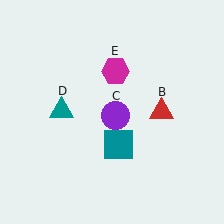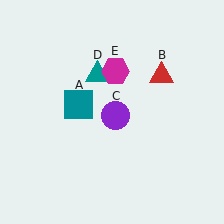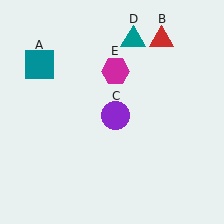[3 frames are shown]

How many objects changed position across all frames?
3 objects changed position: teal square (object A), red triangle (object B), teal triangle (object D).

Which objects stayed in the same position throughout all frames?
Purple circle (object C) and magenta hexagon (object E) remained stationary.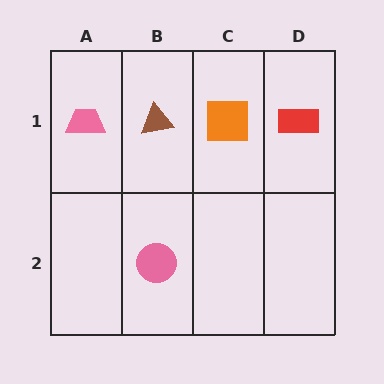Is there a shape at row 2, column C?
No, that cell is empty.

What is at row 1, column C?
An orange square.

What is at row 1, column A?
A pink trapezoid.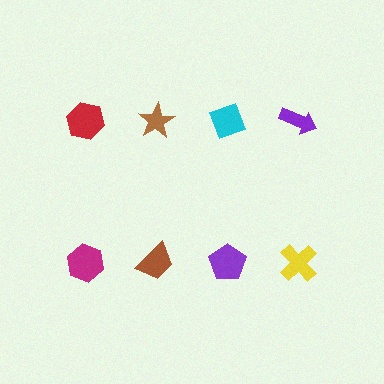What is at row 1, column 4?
A purple arrow.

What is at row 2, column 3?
A purple pentagon.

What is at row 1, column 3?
A cyan diamond.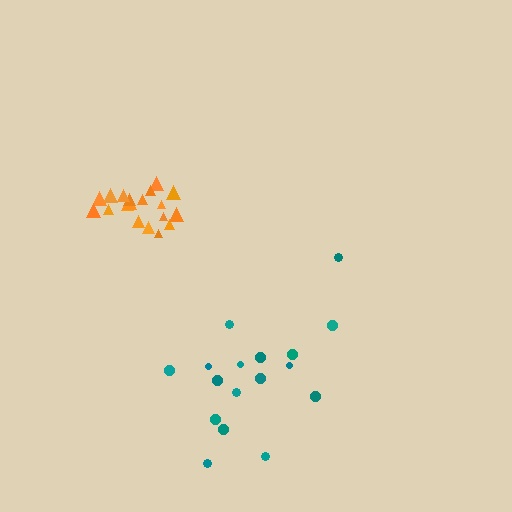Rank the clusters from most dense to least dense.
orange, teal.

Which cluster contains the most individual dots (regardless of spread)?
Orange (19).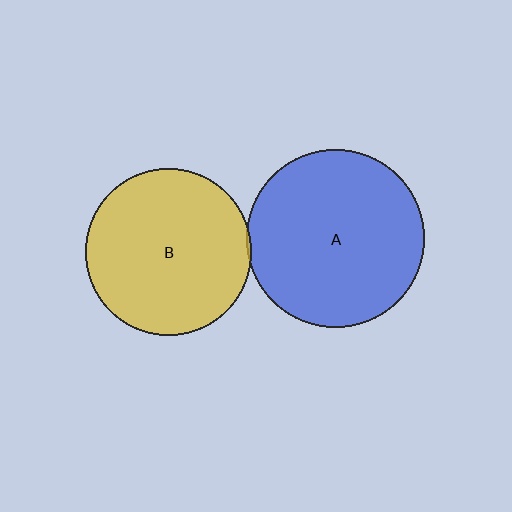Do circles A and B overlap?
Yes.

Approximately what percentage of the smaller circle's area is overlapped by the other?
Approximately 5%.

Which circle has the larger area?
Circle A (blue).